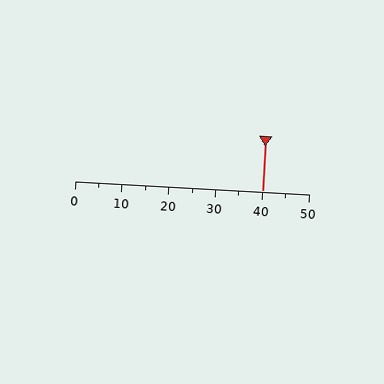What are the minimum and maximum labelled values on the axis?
The axis runs from 0 to 50.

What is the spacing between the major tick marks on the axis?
The major ticks are spaced 10 apart.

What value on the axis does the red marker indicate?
The marker indicates approximately 40.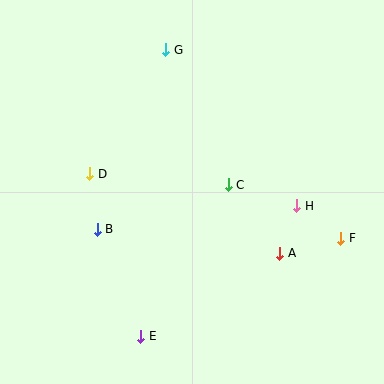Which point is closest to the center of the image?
Point C at (228, 185) is closest to the center.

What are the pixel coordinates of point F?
Point F is at (341, 238).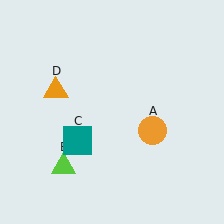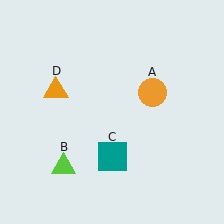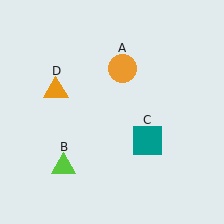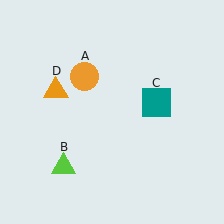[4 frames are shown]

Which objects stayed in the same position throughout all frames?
Lime triangle (object B) and orange triangle (object D) remained stationary.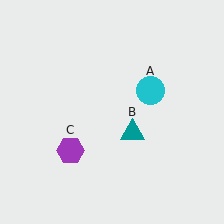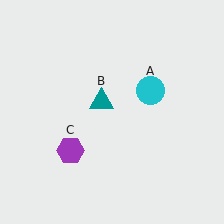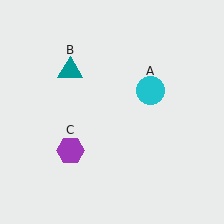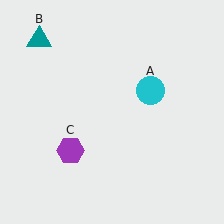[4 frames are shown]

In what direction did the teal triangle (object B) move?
The teal triangle (object B) moved up and to the left.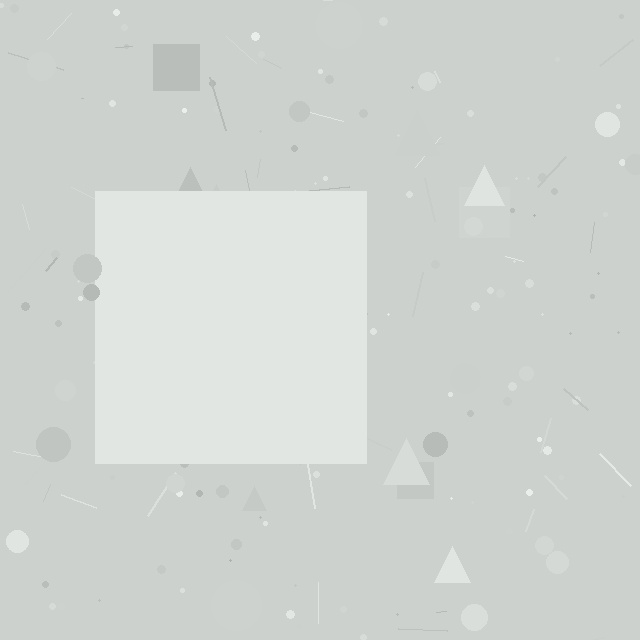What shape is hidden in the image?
A square is hidden in the image.